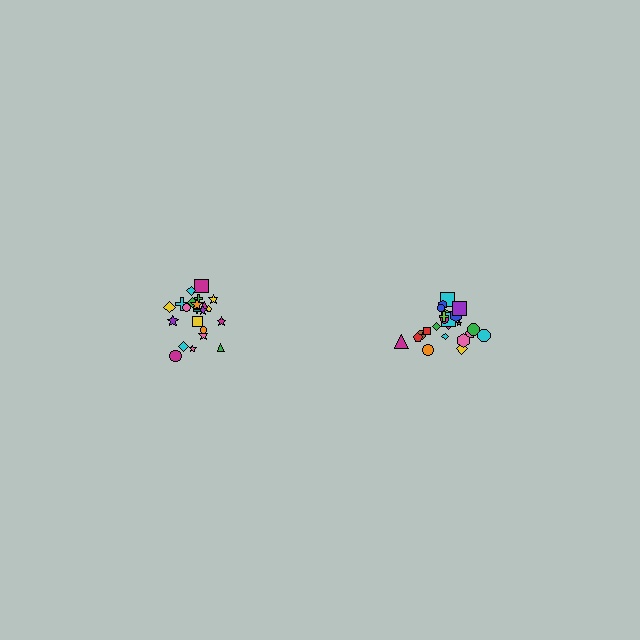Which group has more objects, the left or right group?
The right group.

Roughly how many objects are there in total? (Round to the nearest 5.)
Roughly 45 objects in total.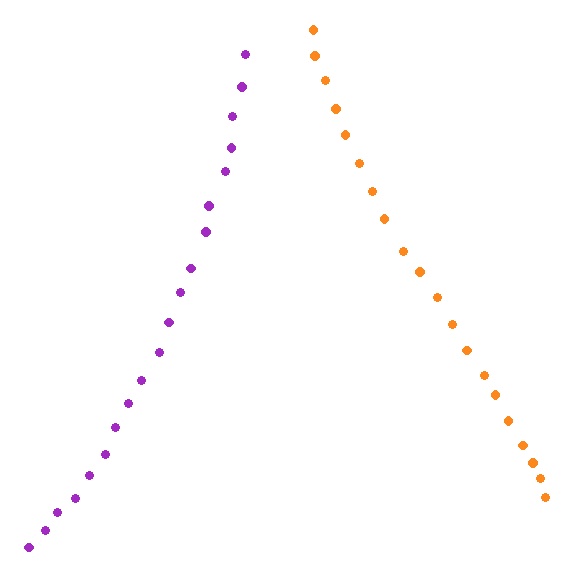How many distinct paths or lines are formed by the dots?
There are 2 distinct paths.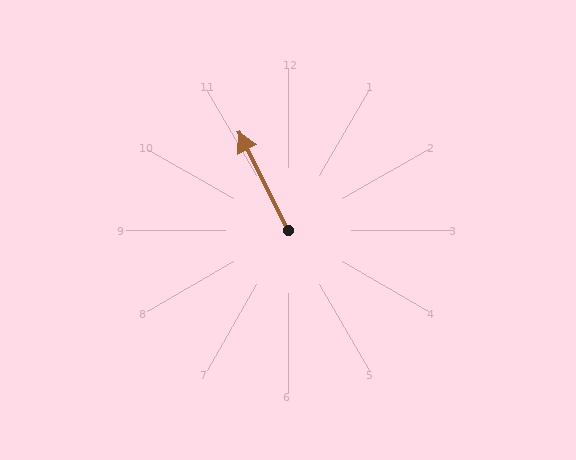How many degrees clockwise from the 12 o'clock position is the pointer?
Approximately 333 degrees.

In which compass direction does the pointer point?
Northwest.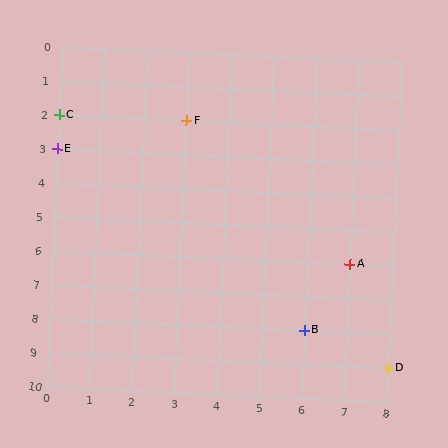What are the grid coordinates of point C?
Point C is at grid coordinates (0, 2).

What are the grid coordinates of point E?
Point E is at grid coordinates (0, 3).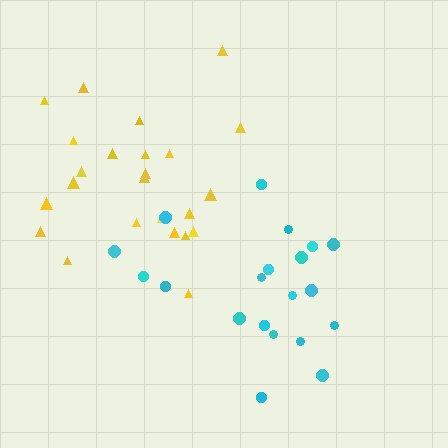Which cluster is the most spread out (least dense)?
Cyan.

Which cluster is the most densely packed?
Yellow.